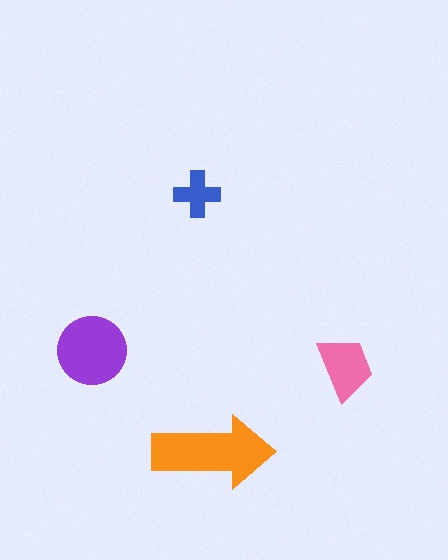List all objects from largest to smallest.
The orange arrow, the purple circle, the pink trapezoid, the blue cross.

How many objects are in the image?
There are 4 objects in the image.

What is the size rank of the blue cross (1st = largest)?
4th.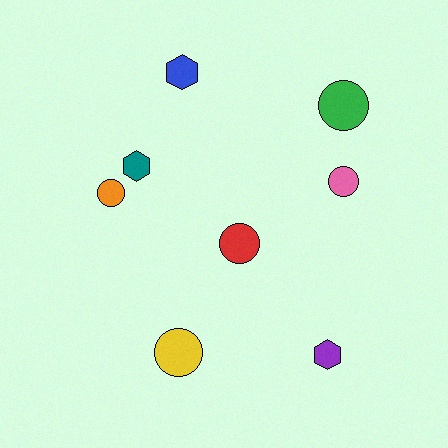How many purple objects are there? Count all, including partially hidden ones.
There is 1 purple object.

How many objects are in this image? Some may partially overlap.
There are 8 objects.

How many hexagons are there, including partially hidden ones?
There are 3 hexagons.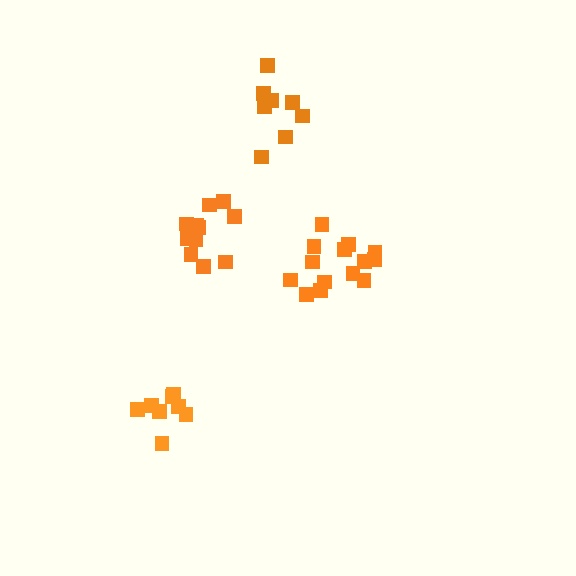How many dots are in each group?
Group 1: 11 dots, Group 2: 8 dots, Group 3: 14 dots, Group 4: 8 dots (41 total).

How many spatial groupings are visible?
There are 4 spatial groupings.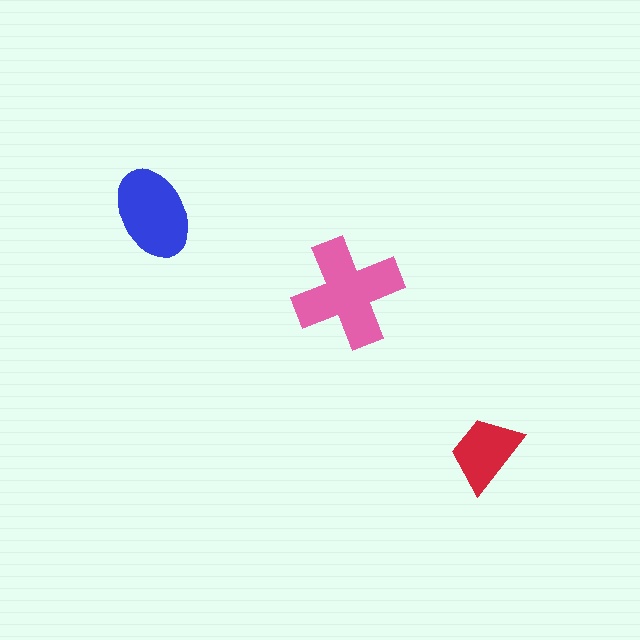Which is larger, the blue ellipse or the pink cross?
The pink cross.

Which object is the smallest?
The red trapezoid.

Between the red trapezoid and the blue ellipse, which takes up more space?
The blue ellipse.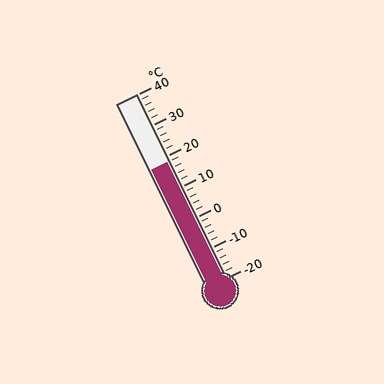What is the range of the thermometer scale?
The thermometer scale ranges from -20°C to 40°C.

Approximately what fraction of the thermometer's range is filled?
The thermometer is filled to approximately 65% of its range.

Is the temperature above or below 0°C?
The temperature is above 0°C.